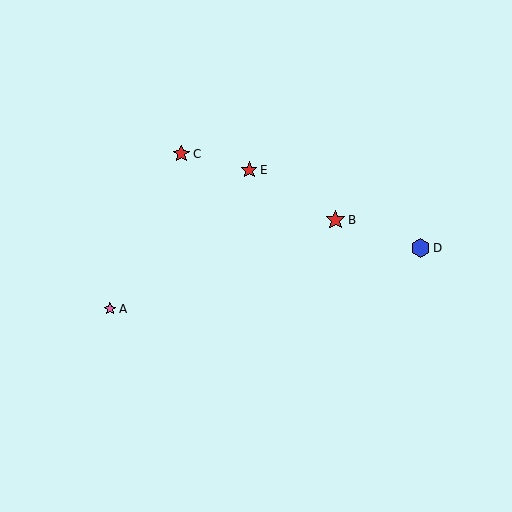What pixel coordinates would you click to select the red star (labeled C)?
Click at (181, 154) to select the red star C.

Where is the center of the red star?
The center of the red star is at (181, 154).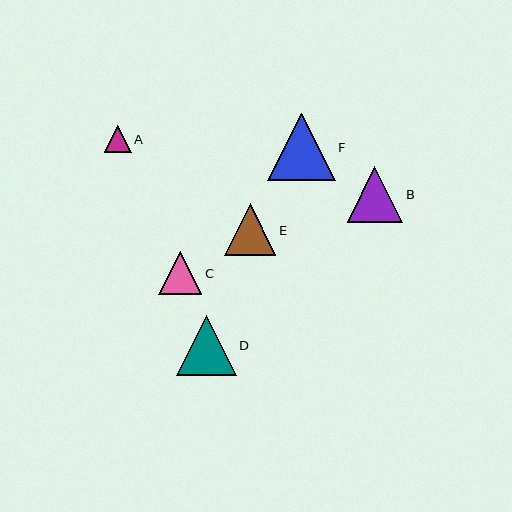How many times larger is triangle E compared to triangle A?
Triangle E is approximately 1.9 times the size of triangle A.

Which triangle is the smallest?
Triangle A is the smallest with a size of approximately 27 pixels.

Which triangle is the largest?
Triangle F is the largest with a size of approximately 67 pixels.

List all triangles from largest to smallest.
From largest to smallest: F, D, B, E, C, A.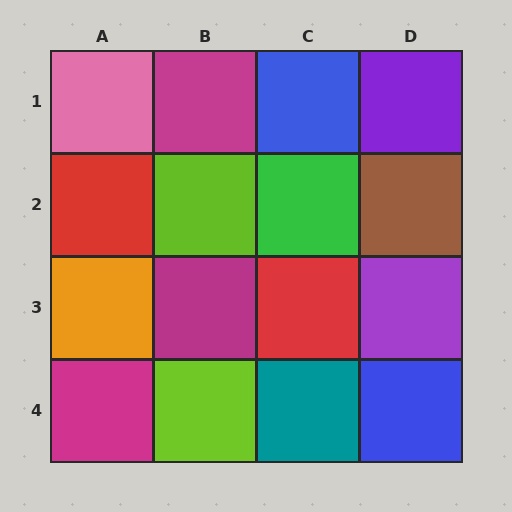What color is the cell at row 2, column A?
Red.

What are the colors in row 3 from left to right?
Orange, magenta, red, purple.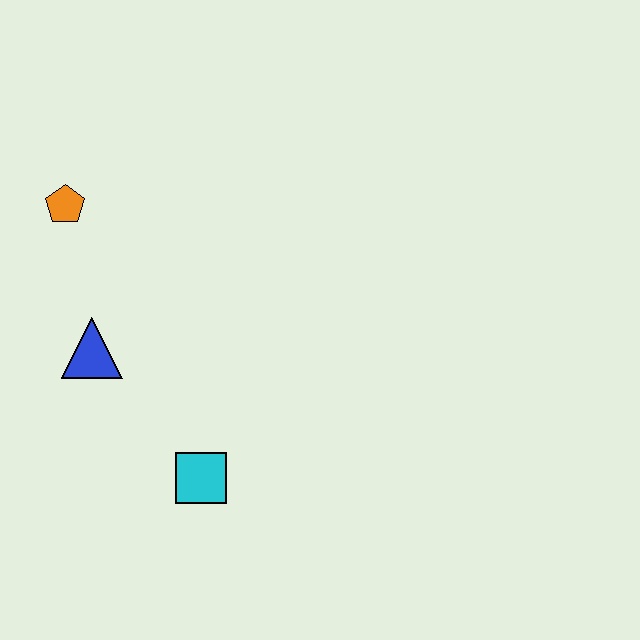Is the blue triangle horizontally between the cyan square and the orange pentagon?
Yes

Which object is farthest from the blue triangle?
The cyan square is farthest from the blue triangle.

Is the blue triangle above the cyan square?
Yes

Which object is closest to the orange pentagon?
The blue triangle is closest to the orange pentagon.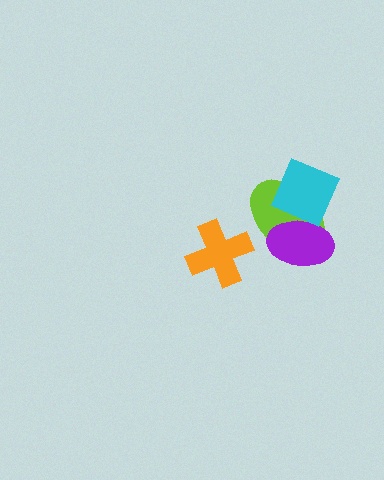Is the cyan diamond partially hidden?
No, no other shape covers it.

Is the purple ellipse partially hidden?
Yes, it is partially covered by another shape.